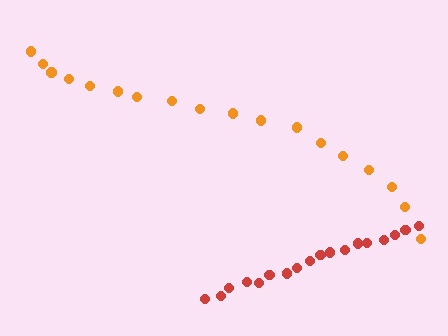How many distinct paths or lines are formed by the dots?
There are 2 distinct paths.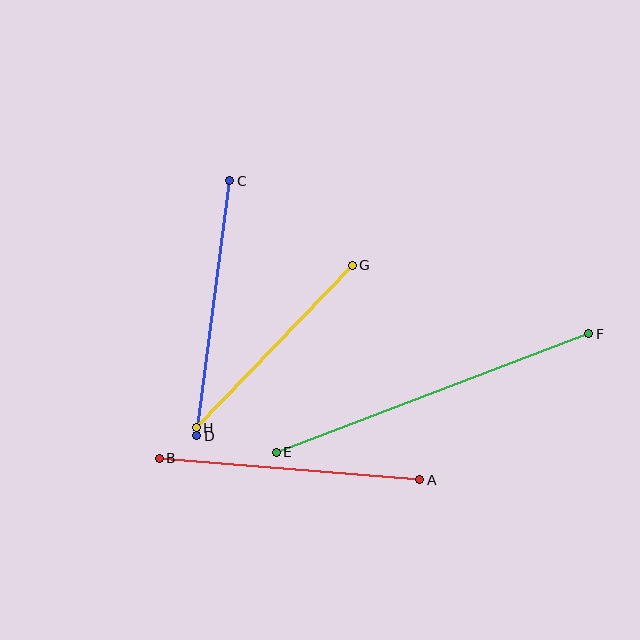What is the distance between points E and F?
The distance is approximately 334 pixels.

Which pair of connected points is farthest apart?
Points E and F are farthest apart.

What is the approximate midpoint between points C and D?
The midpoint is at approximately (213, 308) pixels.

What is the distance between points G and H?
The distance is approximately 225 pixels.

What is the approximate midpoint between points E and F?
The midpoint is at approximately (432, 393) pixels.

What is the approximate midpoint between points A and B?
The midpoint is at approximately (289, 469) pixels.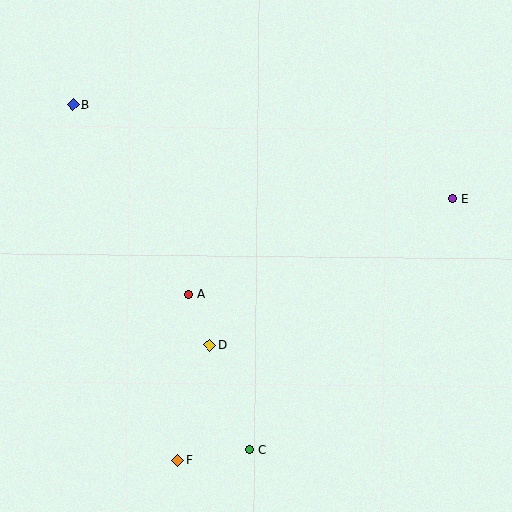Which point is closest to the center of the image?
Point A at (188, 294) is closest to the center.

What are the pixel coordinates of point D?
Point D is at (210, 345).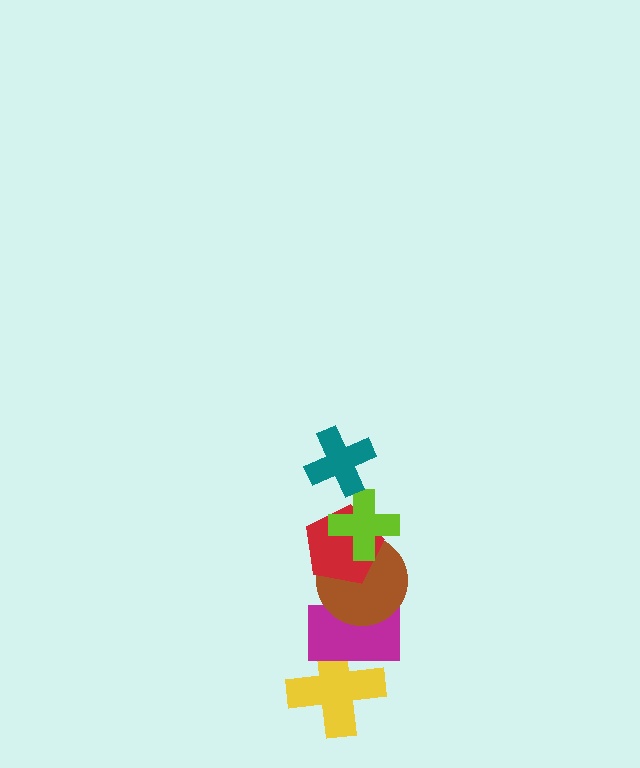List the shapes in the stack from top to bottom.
From top to bottom: the teal cross, the lime cross, the red pentagon, the brown circle, the magenta rectangle, the yellow cross.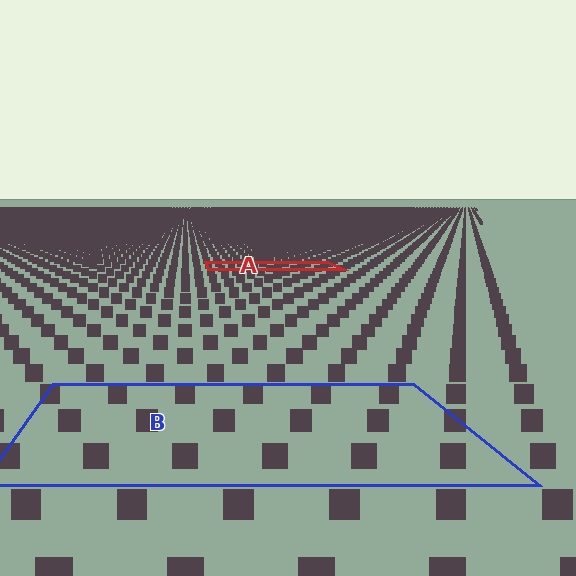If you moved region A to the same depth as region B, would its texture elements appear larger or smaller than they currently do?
They would appear larger. At a closer depth, the same texture elements are projected at a bigger on-screen size.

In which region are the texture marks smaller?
The texture marks are smaller in region A, because it is farther away.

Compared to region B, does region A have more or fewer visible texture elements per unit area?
Region A has more texture elements per unit area — they are packed more densely because it is farther away.